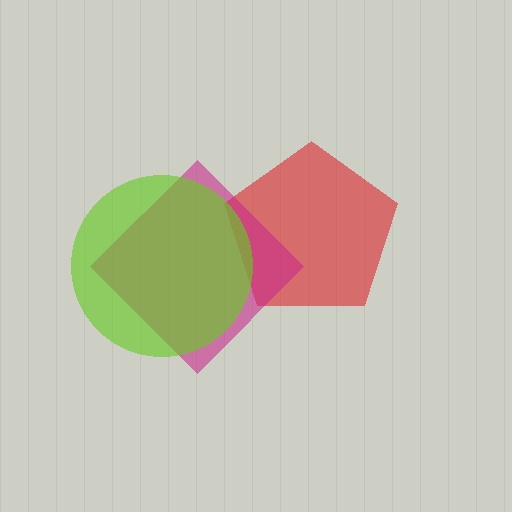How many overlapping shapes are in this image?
There are 3 overlapping shapes in the image.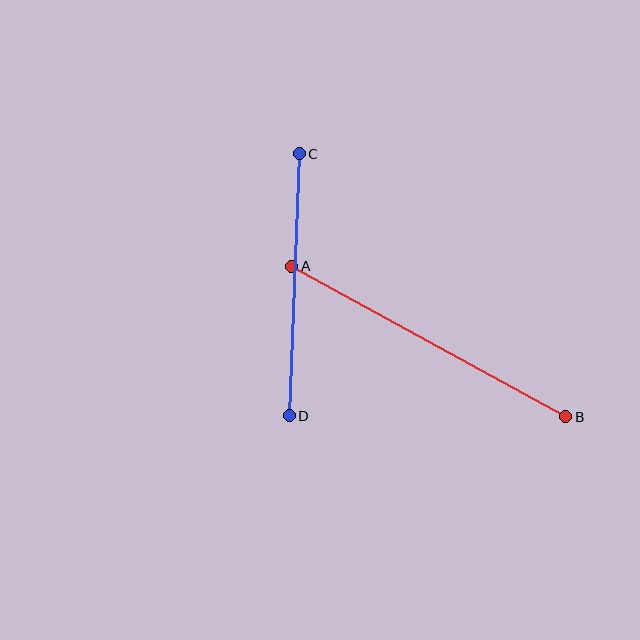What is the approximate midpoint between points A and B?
The midpoint is at approximately (429, 342) pixels.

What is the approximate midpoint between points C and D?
The midpoint is at approximately (294, 285) pixels.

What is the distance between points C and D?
The distance is approximately 262 pixels.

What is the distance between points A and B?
The distance is approximately 313 pixels.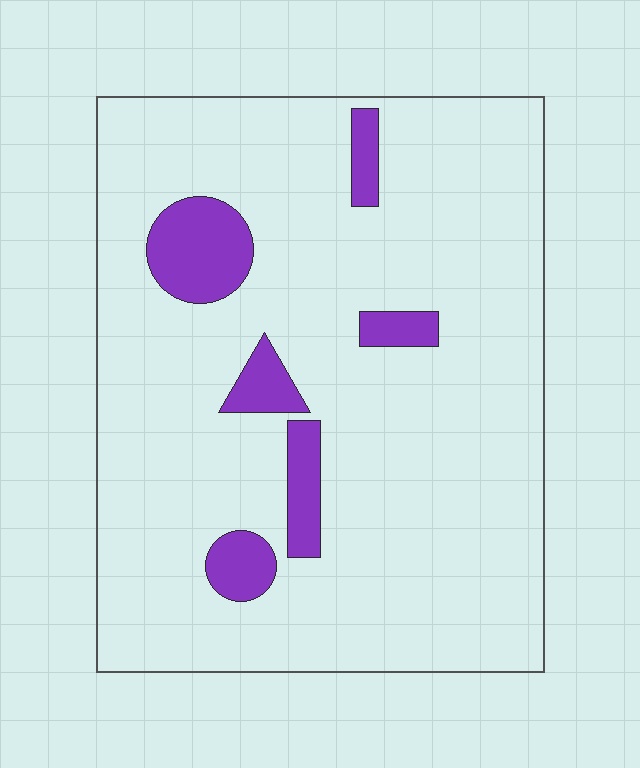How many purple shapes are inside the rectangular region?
6.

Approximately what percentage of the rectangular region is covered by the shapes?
Approximately 10%.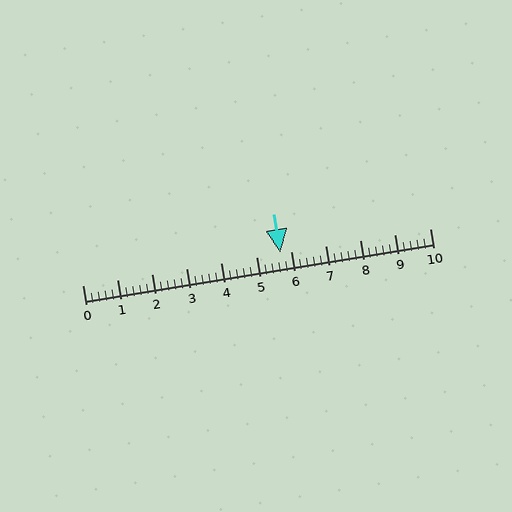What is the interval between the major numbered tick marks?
The major tick marks are spaced 1 units apart.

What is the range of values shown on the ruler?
The ruler shows values from 0 to 10.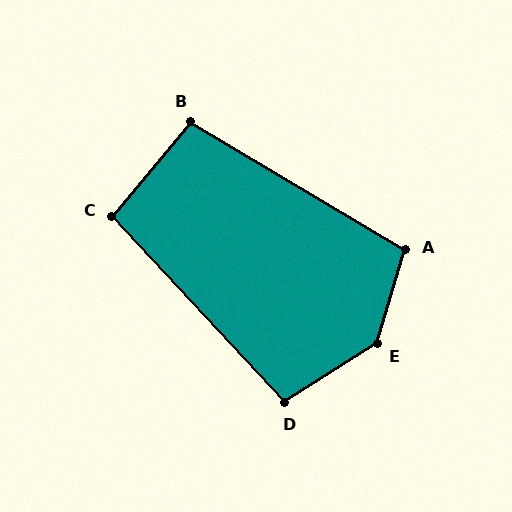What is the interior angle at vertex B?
Approximately 99 degrees (obtuse).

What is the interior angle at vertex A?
Approximately 104 degrees (obtuse).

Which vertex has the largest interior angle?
E, at approximately 139 degrees.